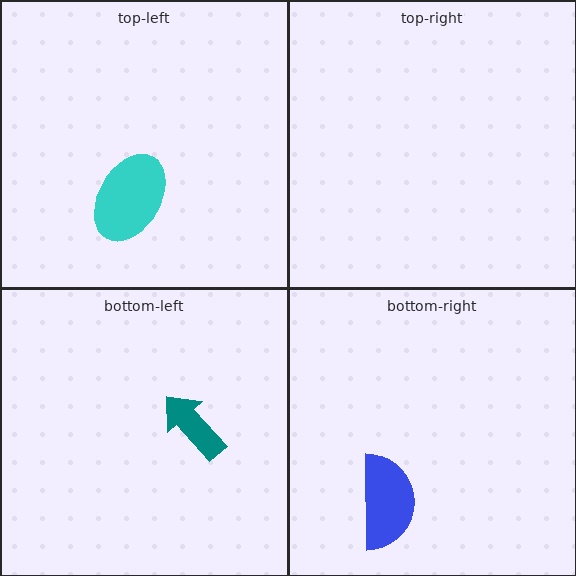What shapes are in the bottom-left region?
The teal arrow.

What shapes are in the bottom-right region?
The blue semicircle.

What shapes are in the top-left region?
The cyan ellipse.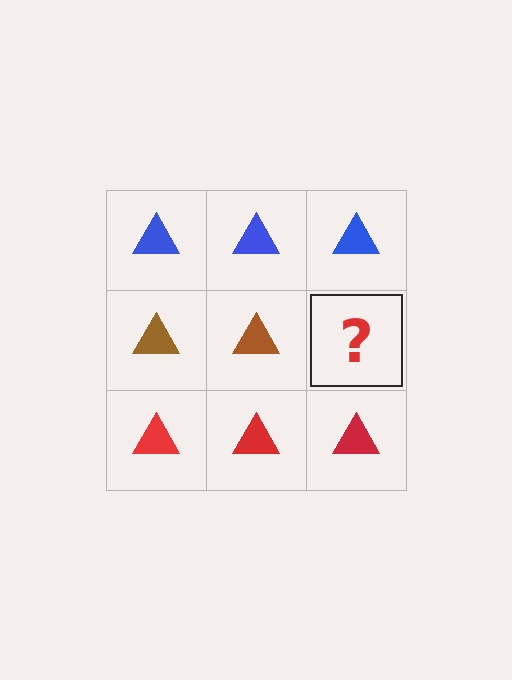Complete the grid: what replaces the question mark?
The question mark should be replaced with a brown triangle.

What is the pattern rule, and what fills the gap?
The rule is that each row has a consistent color. The gap should be filled with a brown triangle.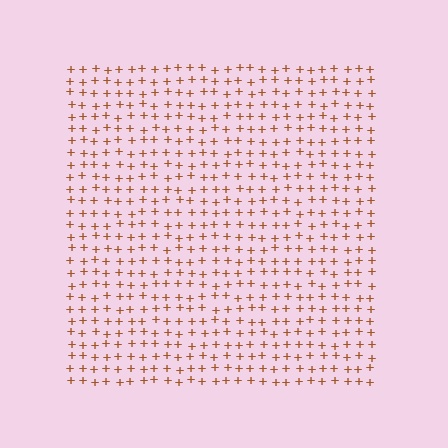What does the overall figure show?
The overall figure shows a square.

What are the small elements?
The small elements are plus signs.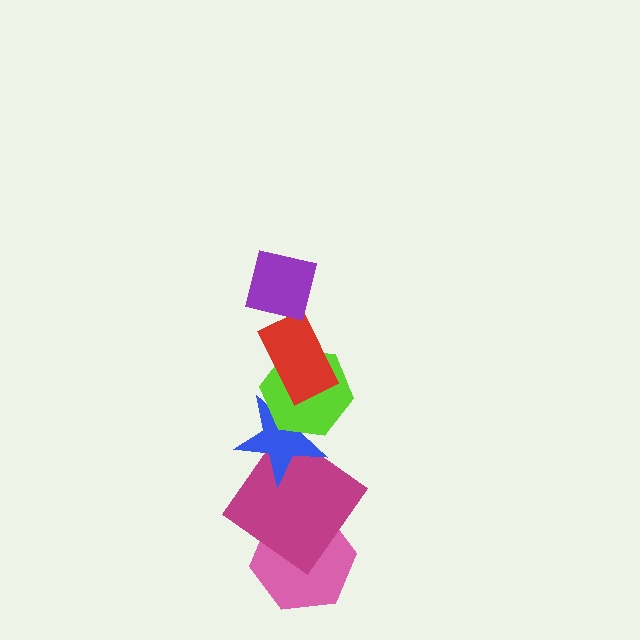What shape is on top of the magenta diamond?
The blue star is on top of the magenta diamond.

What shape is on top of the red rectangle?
The purple square is on top of the red rectangle.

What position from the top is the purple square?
The purple square is 1st from the top.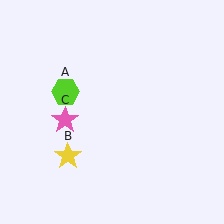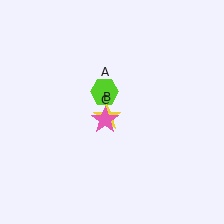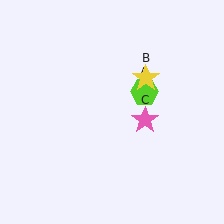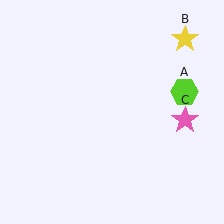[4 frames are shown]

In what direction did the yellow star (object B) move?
The yellow star (object B) moved up and to the right.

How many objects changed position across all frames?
3 objects changed position: lime hexagon (object A), yellow star (object B), pink star (object C).